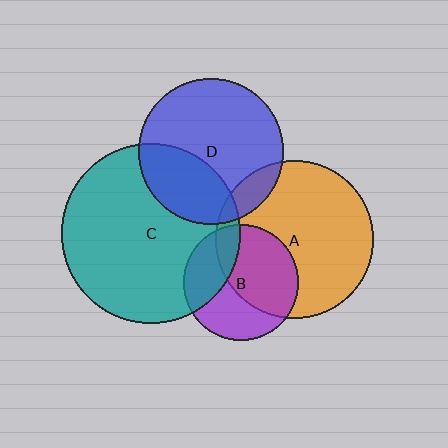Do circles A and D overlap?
Yes.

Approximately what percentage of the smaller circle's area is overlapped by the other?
Approximately 10%.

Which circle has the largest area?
Circle C (teal).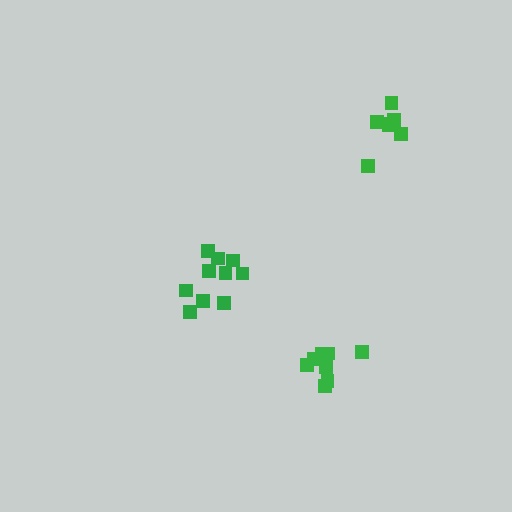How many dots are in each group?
Group 1: 7 dots, Group 2: 10 dots, Group 3: 9 dots (26 total).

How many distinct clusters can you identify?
There are 3 distinct clusters.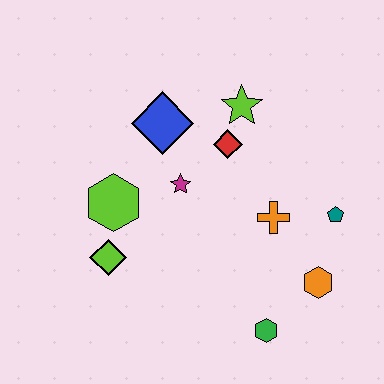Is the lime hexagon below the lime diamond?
No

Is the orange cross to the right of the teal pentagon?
No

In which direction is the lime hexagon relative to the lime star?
The lime hexagon is to the left of the lime star.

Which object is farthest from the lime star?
The green hexagon is farthest from the lime star.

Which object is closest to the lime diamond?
The lime hexagon is closest to the lime diamond.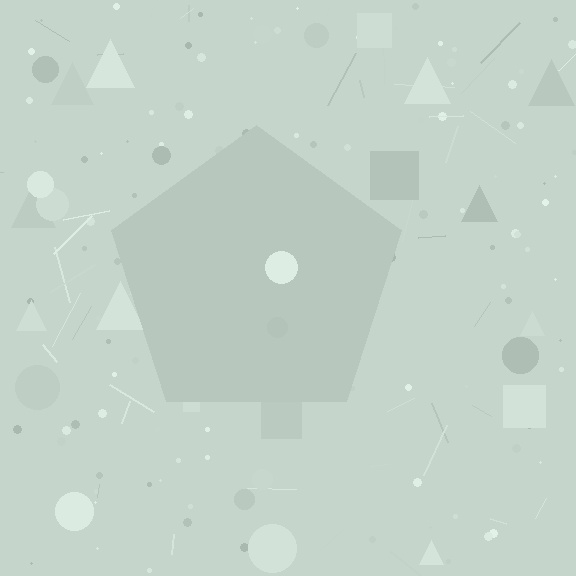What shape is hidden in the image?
A pentagon is hidden in the image.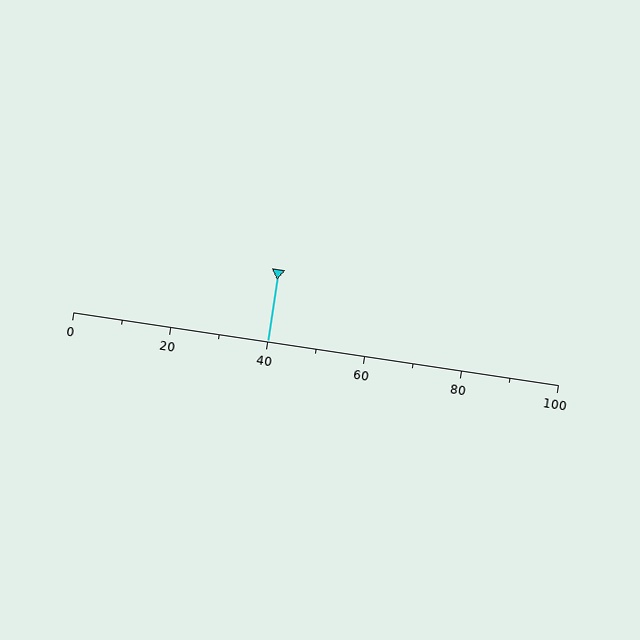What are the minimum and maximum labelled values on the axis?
The axis runs from 0 to 100.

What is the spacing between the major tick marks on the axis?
The major ticks are spaced 20 apart.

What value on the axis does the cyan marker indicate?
The marker indicates approximately 40.